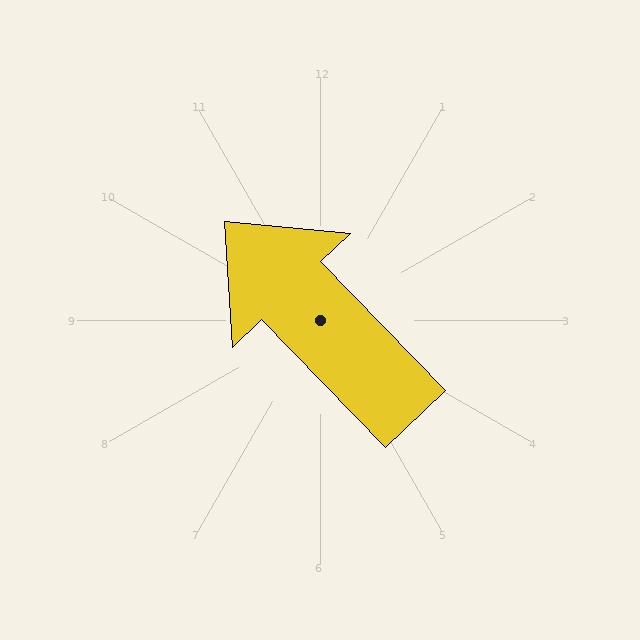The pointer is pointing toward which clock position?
Roughly 11 o'clock.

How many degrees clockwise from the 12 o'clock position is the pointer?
Approximately 316 degrees.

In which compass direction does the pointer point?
Northwest.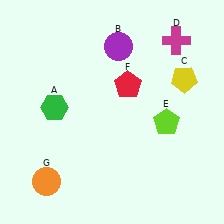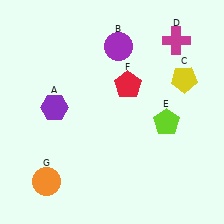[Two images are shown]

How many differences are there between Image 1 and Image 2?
There is 1 difference between the two images.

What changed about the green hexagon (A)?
In Image 1, A is green. In Image 2, it changed to purple.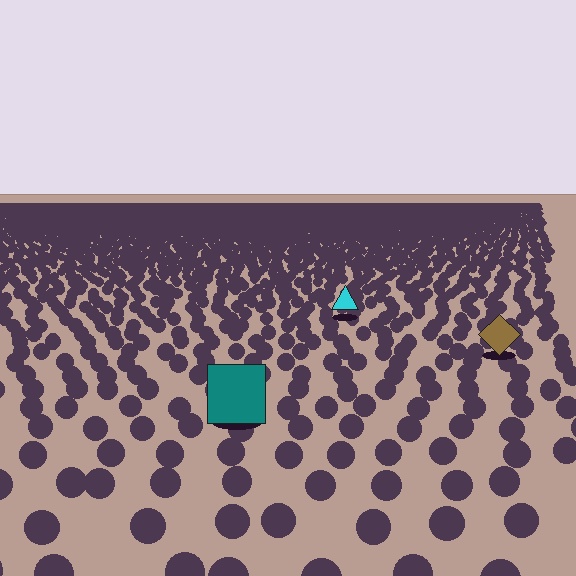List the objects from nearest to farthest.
From nearest to farthest: the teal square, the brown diamond, the cyan triangle.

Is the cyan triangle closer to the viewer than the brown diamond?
No. The brown diamond is closer — you can tell from the texture gradient: the ground texture is coarser near it.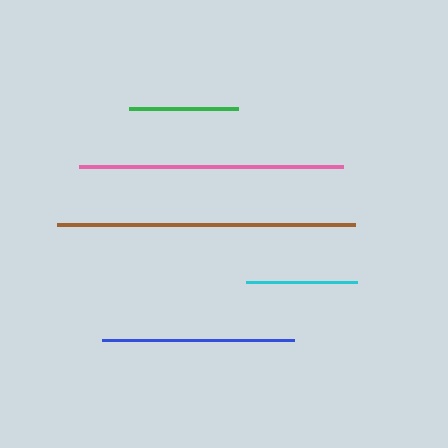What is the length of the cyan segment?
The cyan segment is approximately 111 pixels long.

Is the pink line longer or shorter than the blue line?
The pink line is longer than the blue line.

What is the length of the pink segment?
The pink segment is approximately 264 pixels long.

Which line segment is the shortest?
The green line is the shortest at approximately 109 pixels.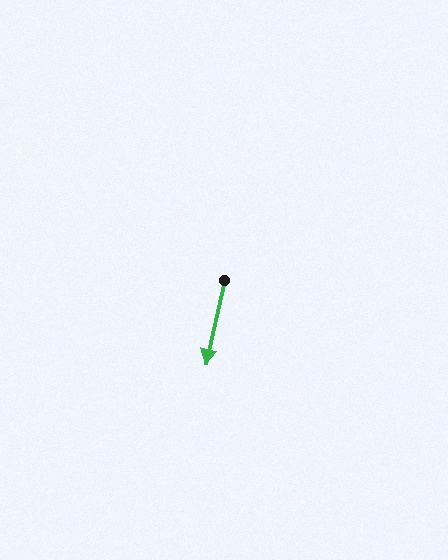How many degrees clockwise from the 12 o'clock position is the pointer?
Approximately 193 degrees.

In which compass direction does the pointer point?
South.